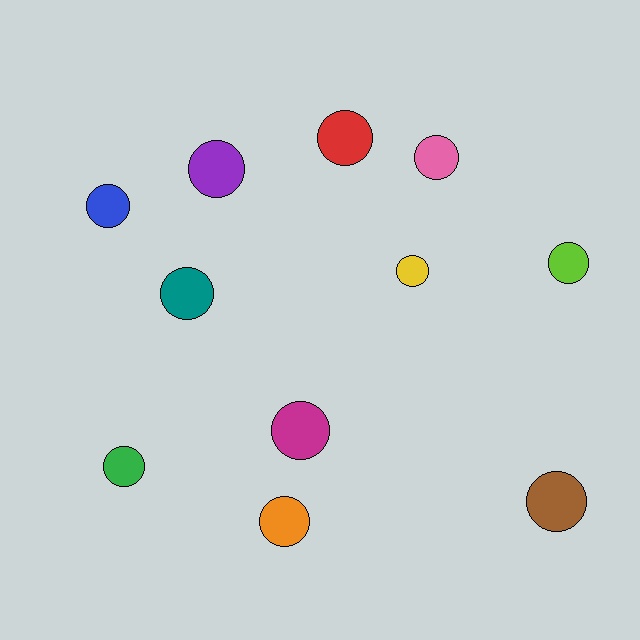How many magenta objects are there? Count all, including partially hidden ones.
There is 1 magenta object.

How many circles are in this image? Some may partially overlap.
There are 11 circles.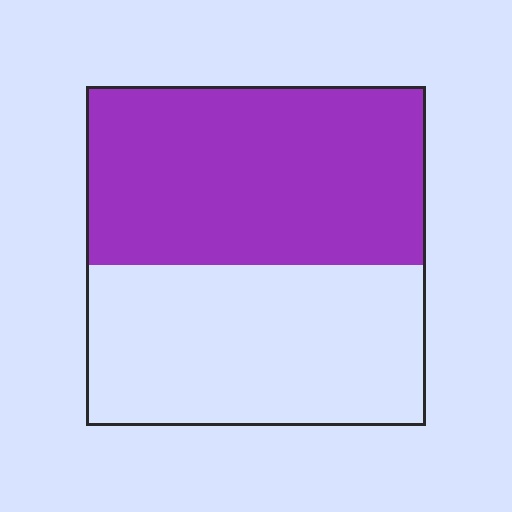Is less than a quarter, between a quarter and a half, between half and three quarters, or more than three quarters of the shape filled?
Between half and three quarters.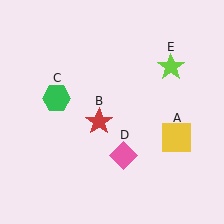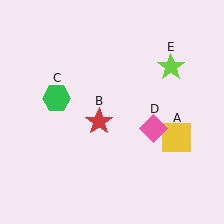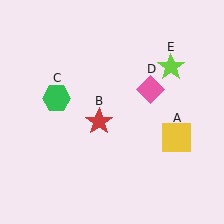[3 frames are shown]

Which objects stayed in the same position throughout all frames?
Yellow square (object A) and red star (object B) and green hexagon (object C) and lime star (object E) remained stationary.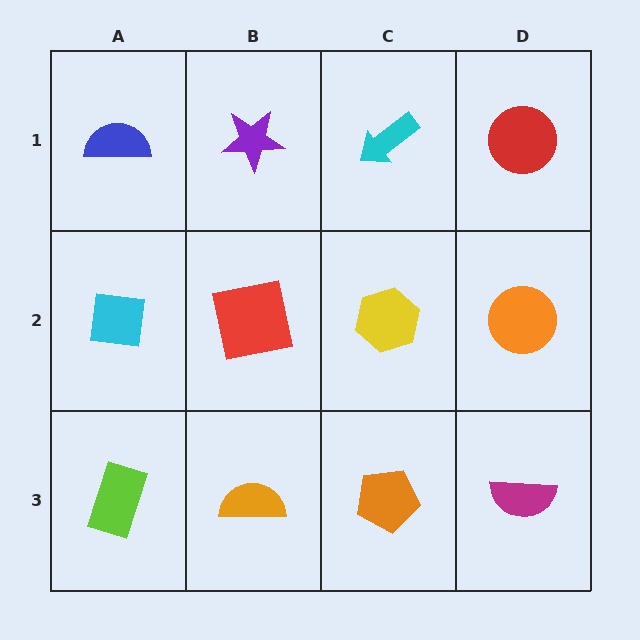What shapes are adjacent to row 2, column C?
A cyan arrow (row 1, column C), an orange pentagon (row 3, column C), a red square (row 2, column B), an orange circle (row 2, column D).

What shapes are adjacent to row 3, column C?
A yellow hexagon (row 2, column C), an orange semicircle (row 3, column B), a magenta semicircle (row 3, column D).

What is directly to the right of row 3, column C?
A magenta semicircle.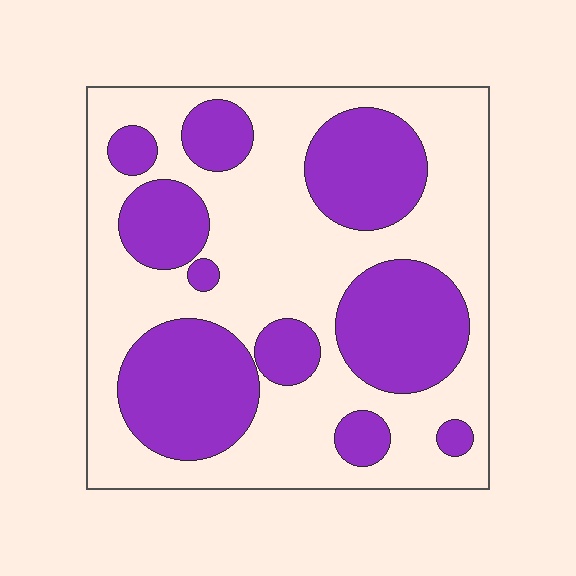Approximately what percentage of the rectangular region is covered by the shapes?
Approximately 40%.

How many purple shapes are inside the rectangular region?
10.